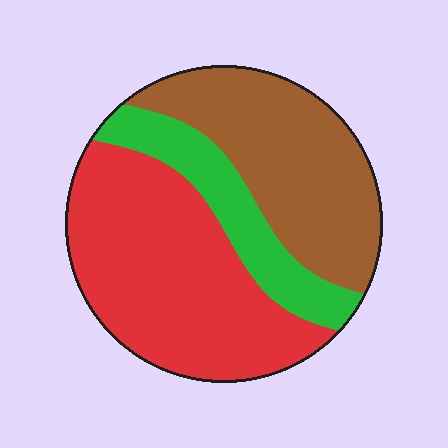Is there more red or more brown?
Red.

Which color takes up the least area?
Green, at roughly 20%.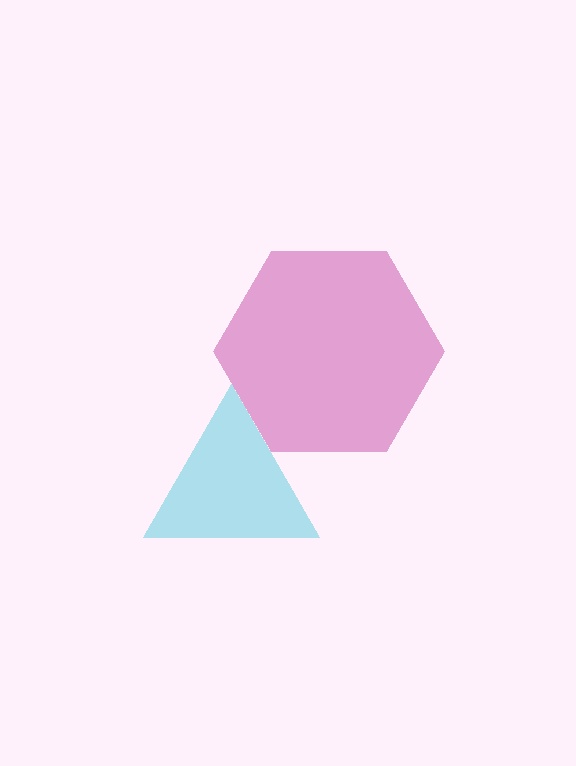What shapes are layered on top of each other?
The layered shapes are: a magenta hexagon, a cyan triangle.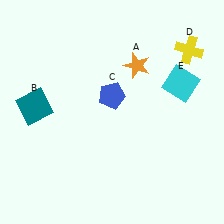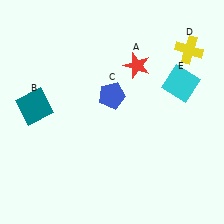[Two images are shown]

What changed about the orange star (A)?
In Image 1, A is orange. In Image 2, it changed to red.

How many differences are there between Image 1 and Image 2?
There is 1 difference between the two images.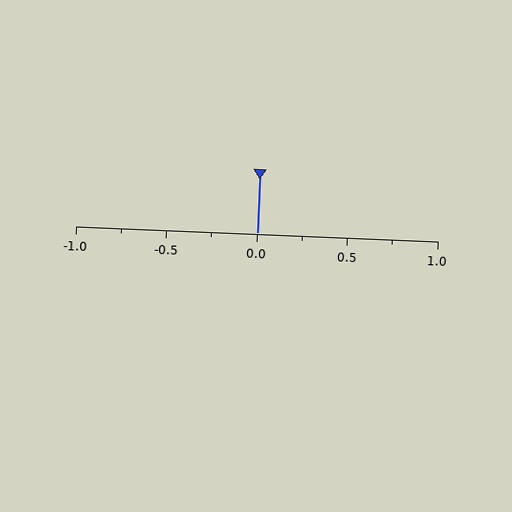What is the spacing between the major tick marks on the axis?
The major ticks are spaced 0.5 apart.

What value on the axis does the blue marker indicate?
The marker indicates approximately 0.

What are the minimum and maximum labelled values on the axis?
The axis runs from -1.0 to 1.0.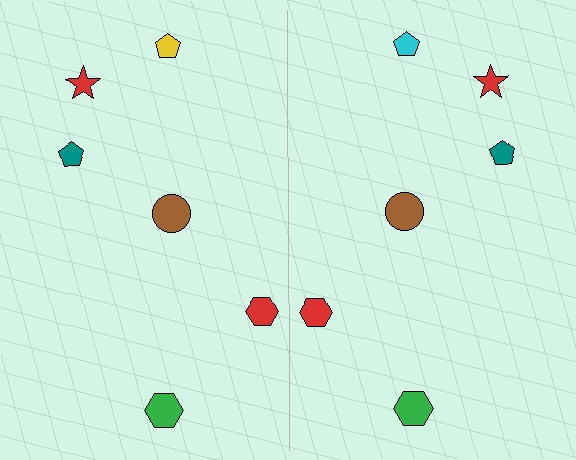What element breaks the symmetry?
The cyan pentagon on the right side breaks the symmetry — its mirror counterpart is yellow.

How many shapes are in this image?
There are 12 shapes in this image.